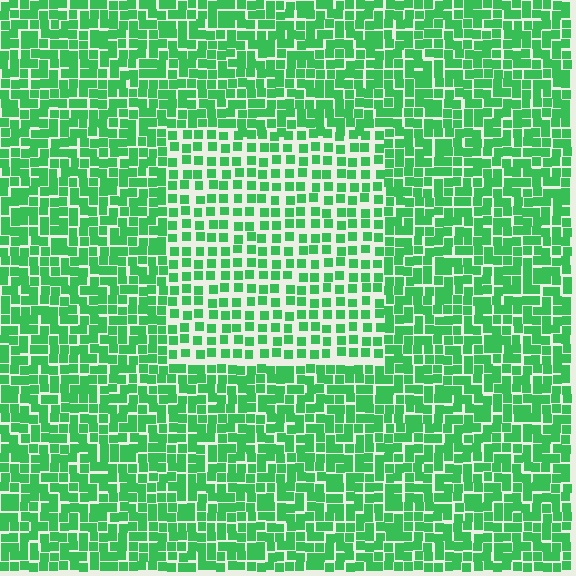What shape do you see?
I see a rectangle.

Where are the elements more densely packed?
The elements are more densely packed outside the rectangle boundary.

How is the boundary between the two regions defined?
The boundary is defined by a change in element density (approximately 1.7x ratio). All elements are the same color, size, and shape.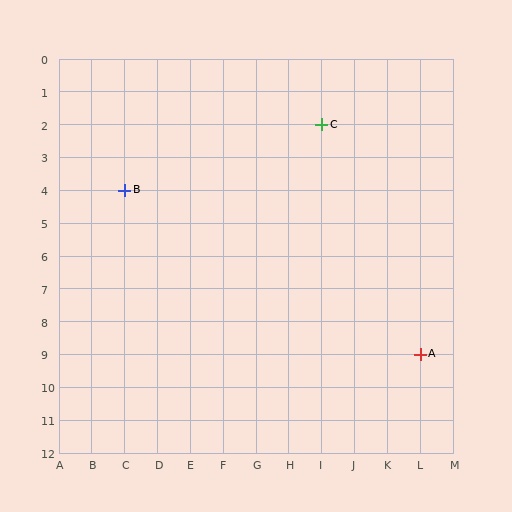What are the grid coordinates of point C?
Point C is at grid coordinates (I, 2).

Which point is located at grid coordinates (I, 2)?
Point C is at (I, 2).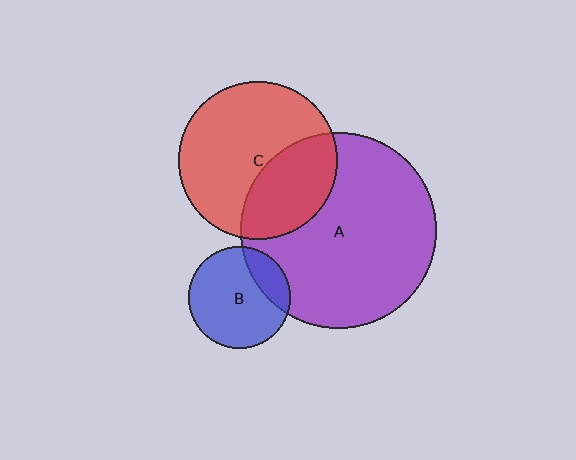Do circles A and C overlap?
Yes.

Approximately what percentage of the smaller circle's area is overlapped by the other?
Approximately 35%.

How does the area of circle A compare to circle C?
Approximately 1.5 times.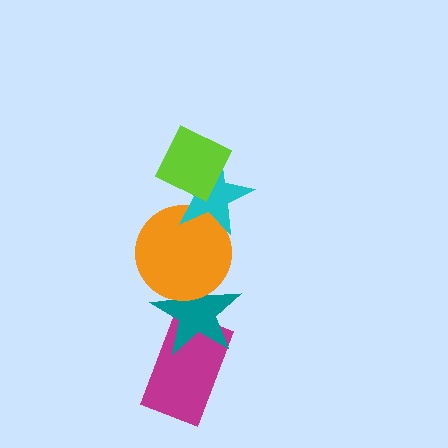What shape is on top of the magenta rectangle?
The teal star is on top of the magenta rectangle.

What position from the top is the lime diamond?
The lime diamond is 1st from the top.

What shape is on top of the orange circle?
The cyan star is on top of the orange circle.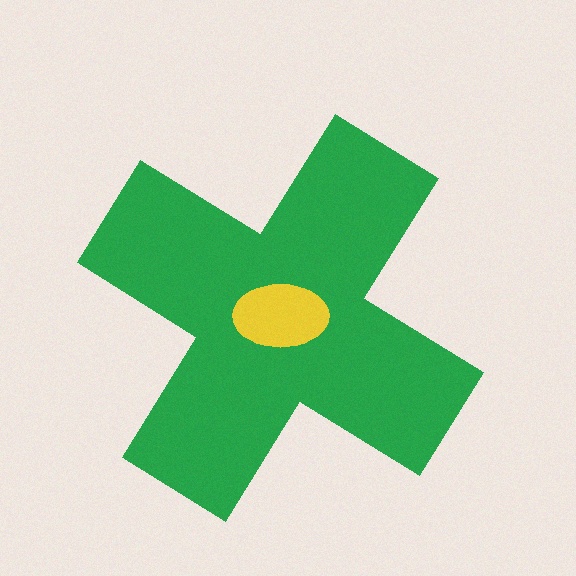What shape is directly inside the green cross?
The yellow ellipse.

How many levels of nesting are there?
2.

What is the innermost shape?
The yellow ellipse.